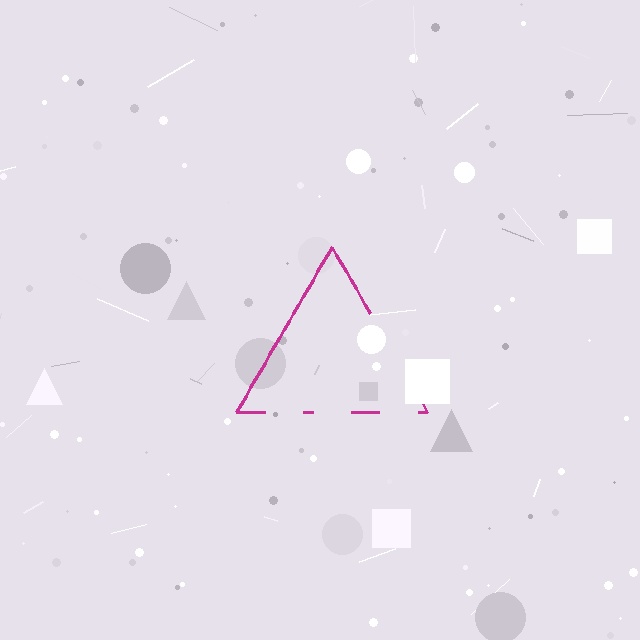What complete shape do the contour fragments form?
The contour fragments form a triangle.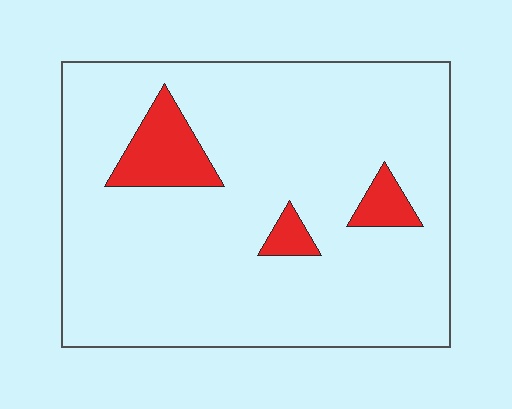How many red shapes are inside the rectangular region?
3.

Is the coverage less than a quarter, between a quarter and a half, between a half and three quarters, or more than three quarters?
Less than a quarter.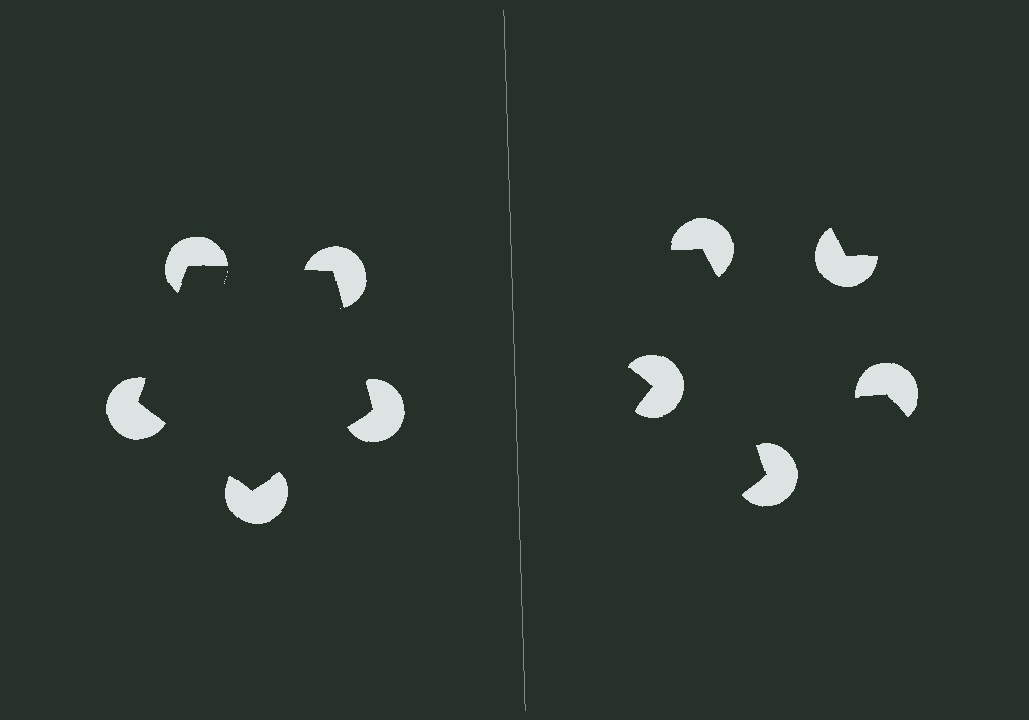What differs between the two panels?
The pac-man discs are positioned identically on both sides; only the wedge orientations differ. On the left they align to a pentagon; on the right they are misaligned.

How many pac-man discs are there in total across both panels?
10 — 5 on each side.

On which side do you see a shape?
An illusory pentagon appears on the left side. On the right side the wedge cuts are rotated, so no coherent shape forms.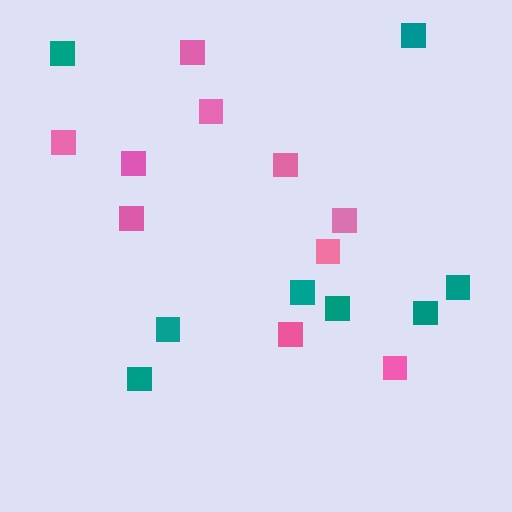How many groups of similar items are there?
There are 2 groups: one group of teal squares (8) and one group of pink squares (10).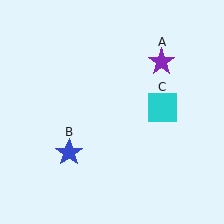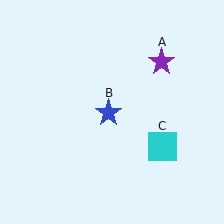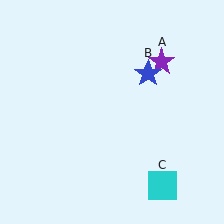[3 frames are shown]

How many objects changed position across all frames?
2 objects changed position: blue star (object B), cyan square (object C).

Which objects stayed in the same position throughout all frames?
Purple star (object A) remained stationary.